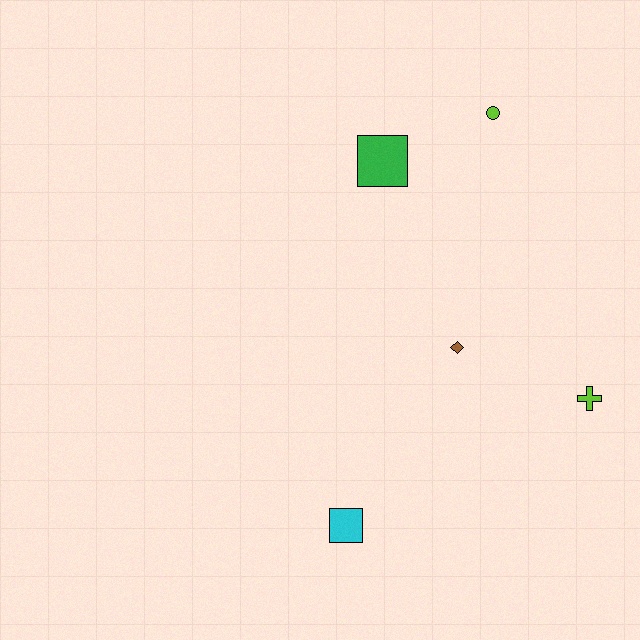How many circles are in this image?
There is 1 circle.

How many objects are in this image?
There are 5 objects.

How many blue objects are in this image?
There are no blue objects.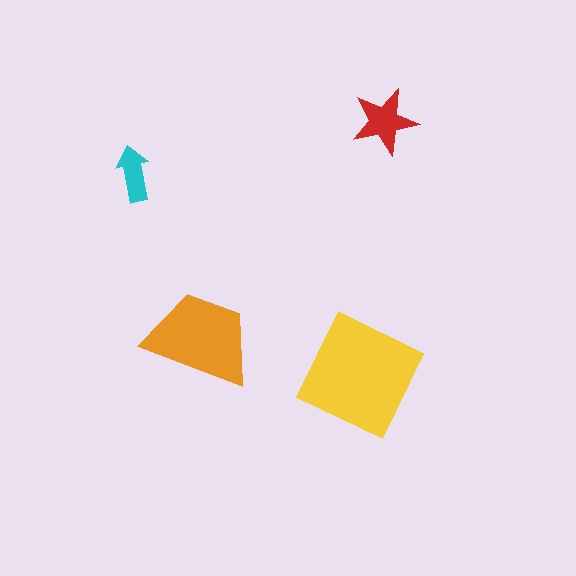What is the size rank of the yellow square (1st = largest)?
1st.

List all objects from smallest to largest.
The cyan arrow, the red star, the orange trapezoid, the yellow square.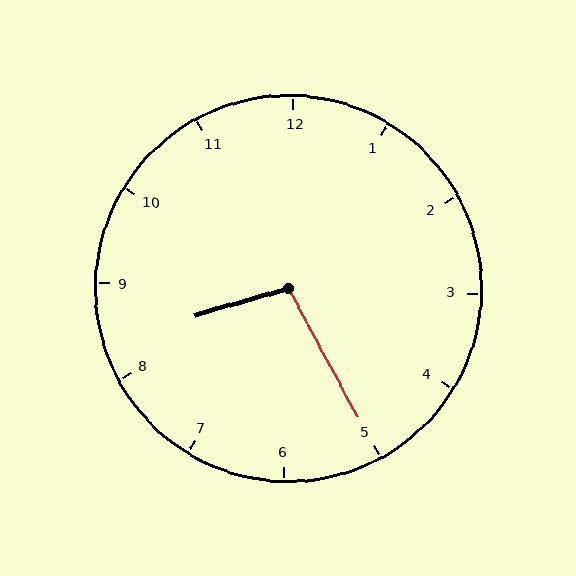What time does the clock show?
8:25.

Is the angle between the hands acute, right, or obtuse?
It is obtuse.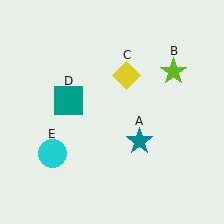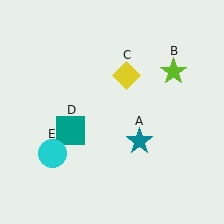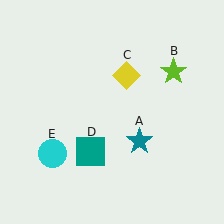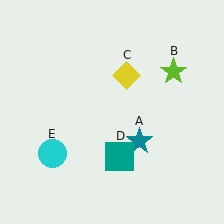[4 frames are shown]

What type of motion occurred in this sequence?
The teal square (object D) rotated counterclockwise around the center of the scene.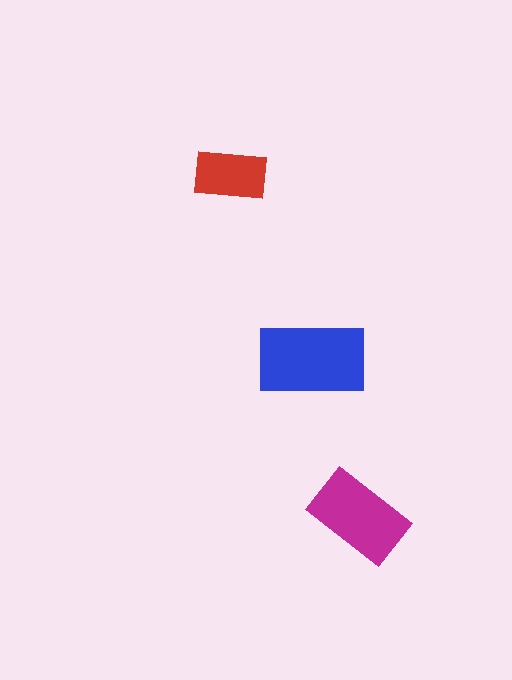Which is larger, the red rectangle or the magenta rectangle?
The magenta one.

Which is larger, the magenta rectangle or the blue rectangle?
The blue one.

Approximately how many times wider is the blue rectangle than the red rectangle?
About 1.5 times wider.